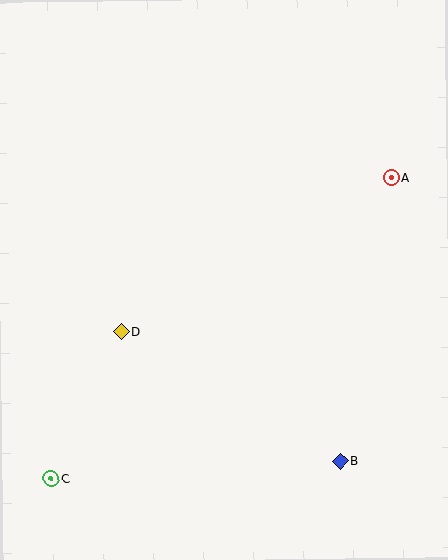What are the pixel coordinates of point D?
Point D is at (121, 332).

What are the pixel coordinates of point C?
Point C is at (51, 479).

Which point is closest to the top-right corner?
Point A is closest to the top-right corner.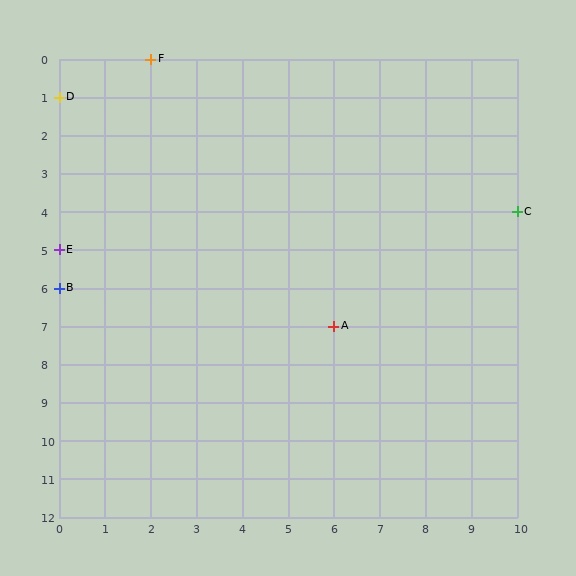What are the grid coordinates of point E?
Point E is at grid coordinates (0, 5).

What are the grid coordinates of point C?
Point C is at grid coordinates (10, 4).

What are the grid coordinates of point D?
Point D is at grid coordinates (0, 1).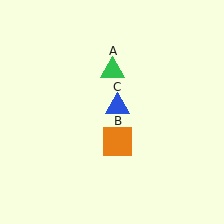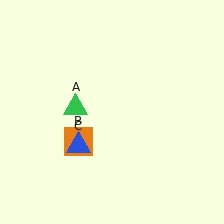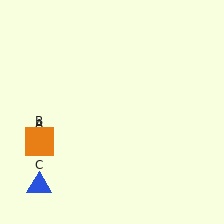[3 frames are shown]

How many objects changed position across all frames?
3 objects changed position: green triangle (object A), orange square (object B), blue triangle (object C).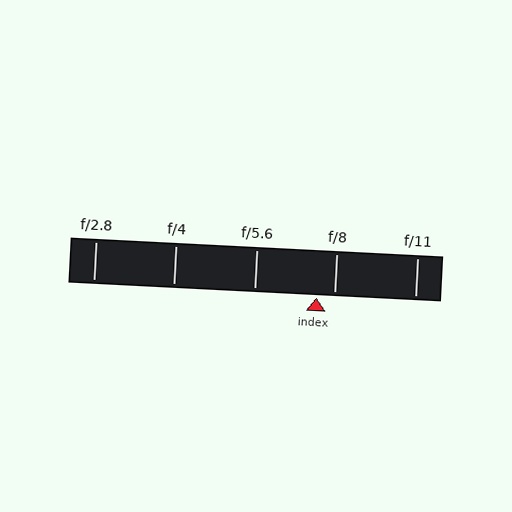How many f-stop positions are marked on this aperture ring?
There are 5 f-stop positions marked.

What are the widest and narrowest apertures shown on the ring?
The widest aperture shown is f/2.8 and the narrowest is f/11.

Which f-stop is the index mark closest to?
The index mark is closest to f/8.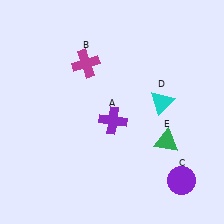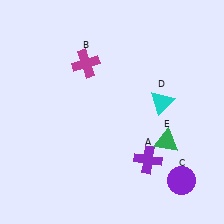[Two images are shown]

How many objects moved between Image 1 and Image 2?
1 object moved between the two images.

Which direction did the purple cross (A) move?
The purple cross (A) moved down.